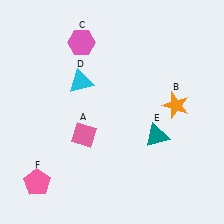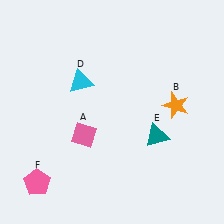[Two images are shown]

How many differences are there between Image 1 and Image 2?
There is 1 difference between the two images.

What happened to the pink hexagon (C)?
The pink hexagon (C) was removed in Image 2. It was in the top-left area of Image 1.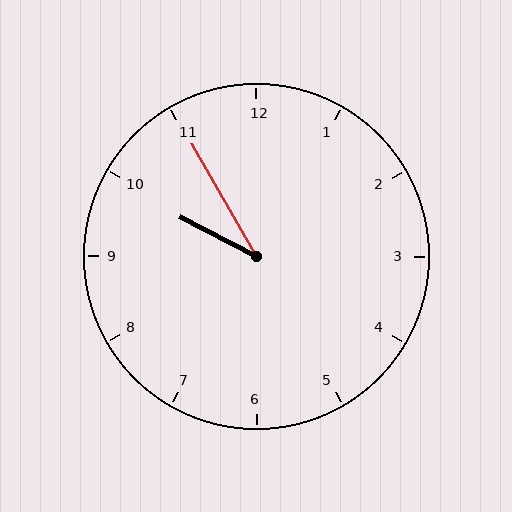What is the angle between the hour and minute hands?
Approximately 32 degrees.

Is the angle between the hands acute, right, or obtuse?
It is acute.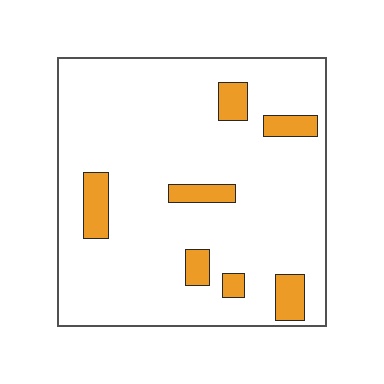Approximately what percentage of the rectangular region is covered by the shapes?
Approximately 10%.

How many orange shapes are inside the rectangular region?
7.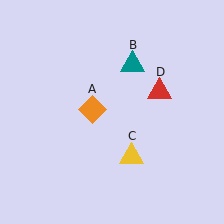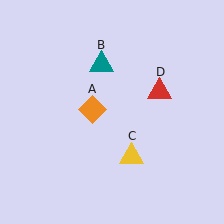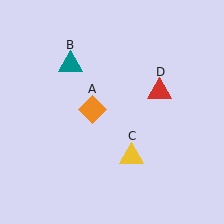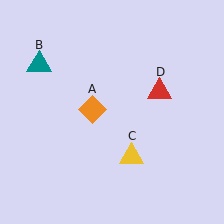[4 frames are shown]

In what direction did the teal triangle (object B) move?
The teal triangle (object B) moved left.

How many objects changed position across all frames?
1 object changed position: teal triangle (object B).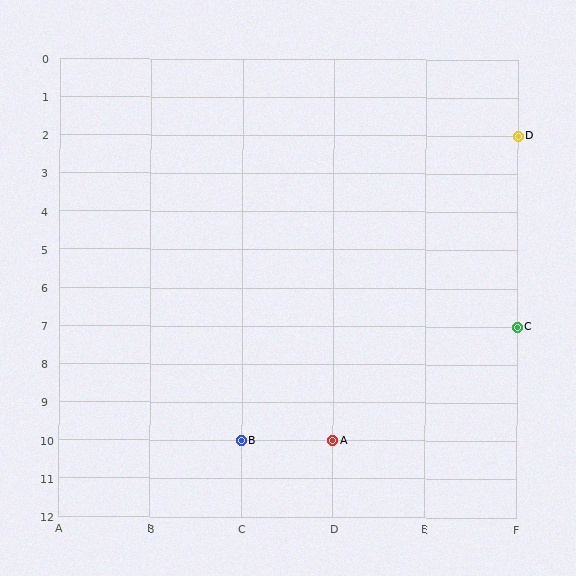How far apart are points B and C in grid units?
Points B and C are 3 columns and 3 rows apart (about 4.2 grid units diagonally).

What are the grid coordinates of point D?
Point D is at grid coordinates (F, 2).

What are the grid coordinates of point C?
Point C is at grid coordinates (F, 7).